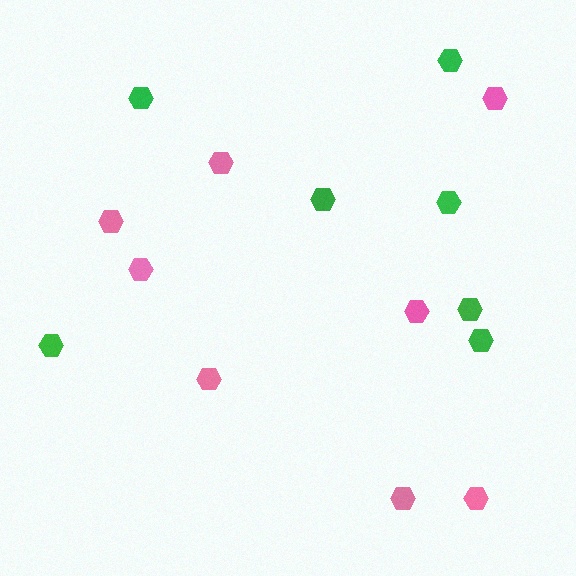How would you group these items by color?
There are 2 groups: one group of green hexagons (7) and one group of pink hexagons (8).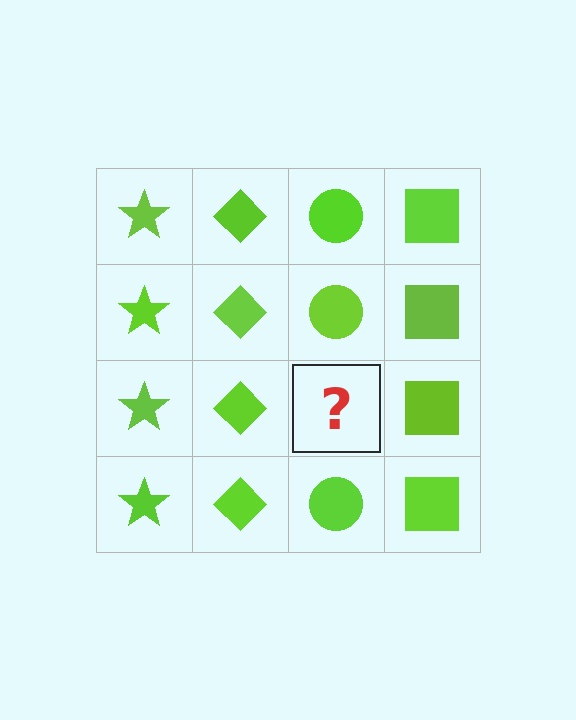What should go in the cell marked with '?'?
The missing cell should contain a lime circle.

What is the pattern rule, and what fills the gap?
The rule is that each column has a consistent shape. The gap should be filled with a lime circle.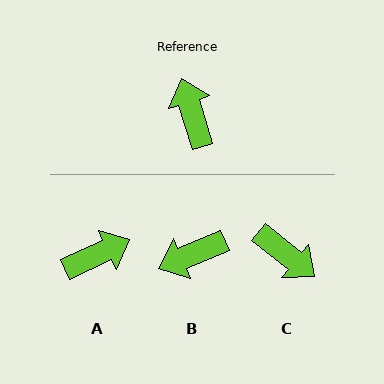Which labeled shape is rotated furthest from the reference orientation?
C, about 145 degrees away.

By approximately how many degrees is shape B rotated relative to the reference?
Approximately 96 degrees counter-clockwise.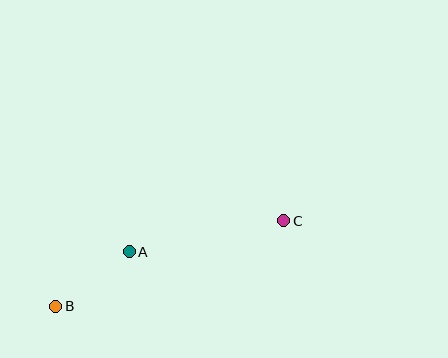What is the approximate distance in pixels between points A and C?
The distance between A and C is approximately 157 pixels.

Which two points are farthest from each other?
Points B and C are farthest from each other.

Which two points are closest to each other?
Points A and B are closest to each other.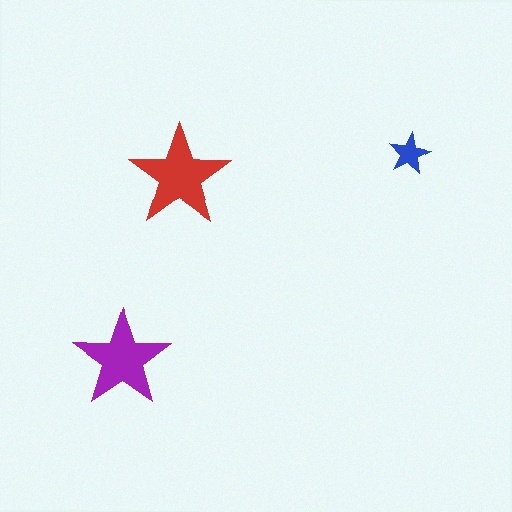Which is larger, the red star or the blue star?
The red one.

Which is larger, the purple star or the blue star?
The purple one.